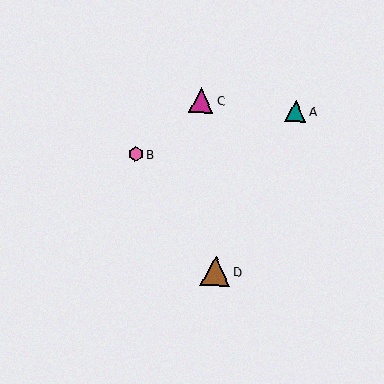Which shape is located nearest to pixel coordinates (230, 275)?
The brown triangle (labeled D) at (215, 272) is nearest to that location.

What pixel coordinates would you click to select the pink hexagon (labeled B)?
Click at (135, 154) to select the pink hexagon B.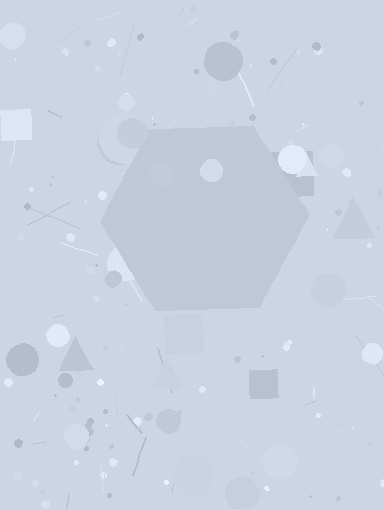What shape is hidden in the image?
A hexagon is hidden in the image.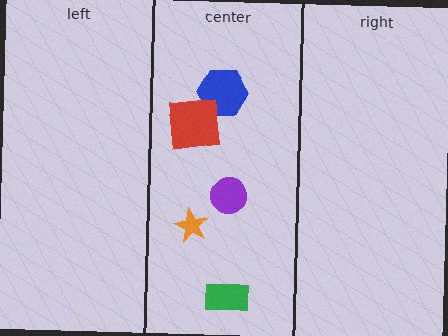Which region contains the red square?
The center region.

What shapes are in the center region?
The green rectangle, the orange star, the purple circle, the blue hexagon, the red square.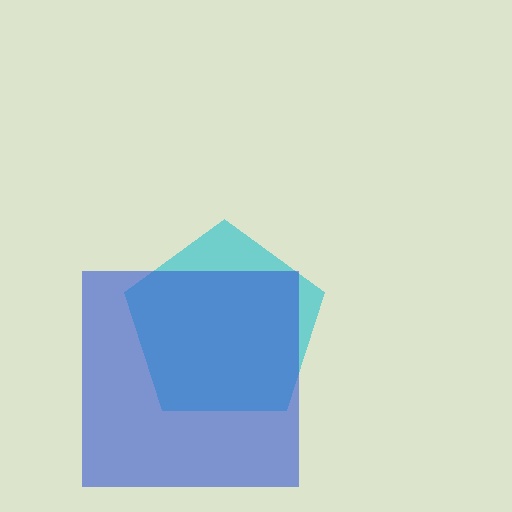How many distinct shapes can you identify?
There are 2 distinct shapes: a cyan pentagon, a blue square.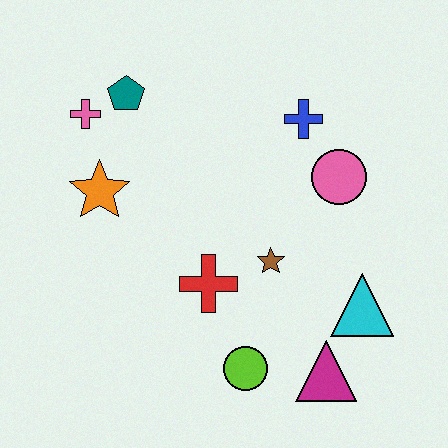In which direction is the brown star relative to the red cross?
The brown star is to the right of the red cross.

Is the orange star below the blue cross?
Yes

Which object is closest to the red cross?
The brown star is closest to the red cross.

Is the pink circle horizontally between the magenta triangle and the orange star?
No